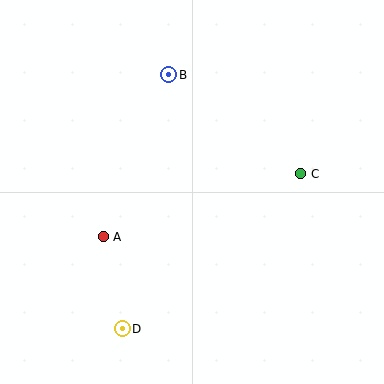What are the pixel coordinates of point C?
Point C is at (301, 174).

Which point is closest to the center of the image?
Point A at (103, 237) is closest to the center.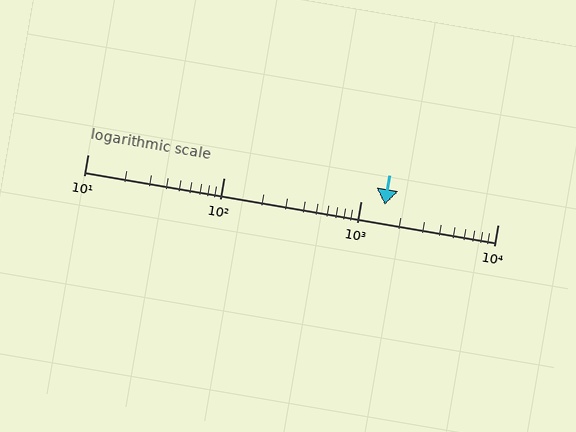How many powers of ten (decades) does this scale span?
The scale spans 3 decades, from 10 to 10000.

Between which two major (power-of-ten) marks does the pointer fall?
The pointer is between 1000 and 10000.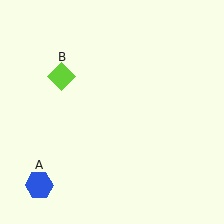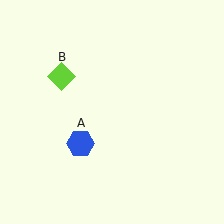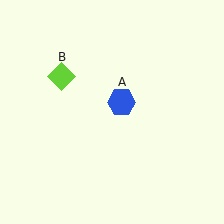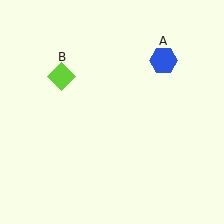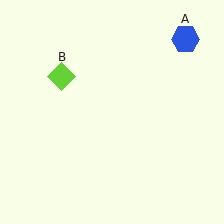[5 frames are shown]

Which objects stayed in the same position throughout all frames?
Lime diamond (object B) remained stationary.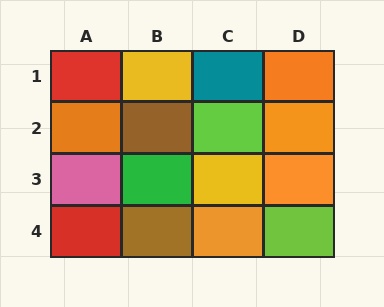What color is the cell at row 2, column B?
Brown.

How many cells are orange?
5 cells are orange.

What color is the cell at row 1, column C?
Teal.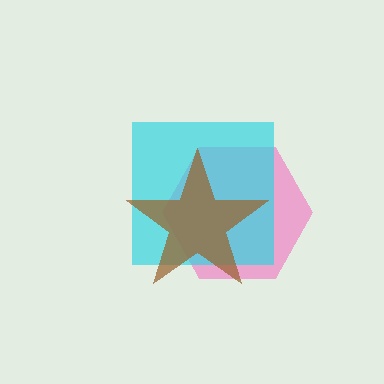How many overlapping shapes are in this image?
There are 3 overlapping shapes in the image.